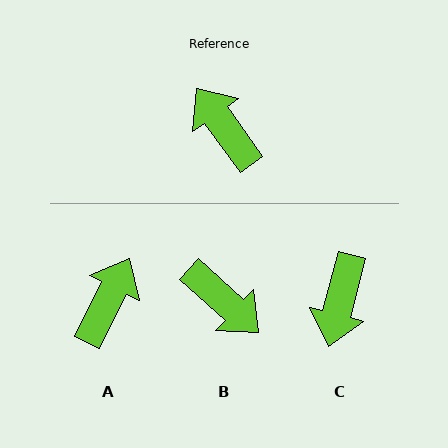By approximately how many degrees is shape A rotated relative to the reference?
Approximately 63 degrees clockwise.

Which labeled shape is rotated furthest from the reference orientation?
B, about 168 degrees away.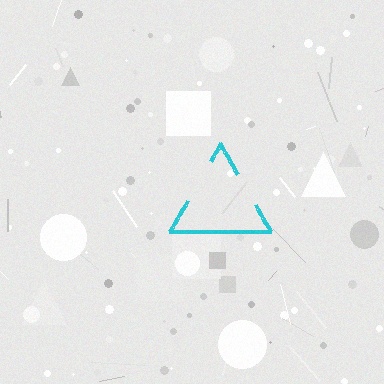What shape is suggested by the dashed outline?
The dashed outline suggests a triangle.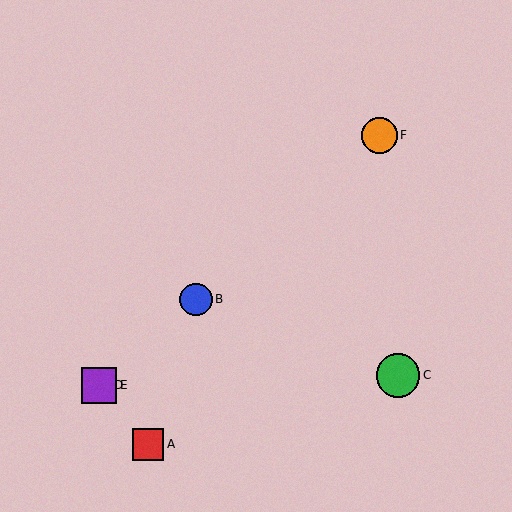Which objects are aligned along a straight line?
Objects B, D, E, F are aligned along a straight line.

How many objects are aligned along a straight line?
4 objects (B, D, E, F) are aligned along a straight line.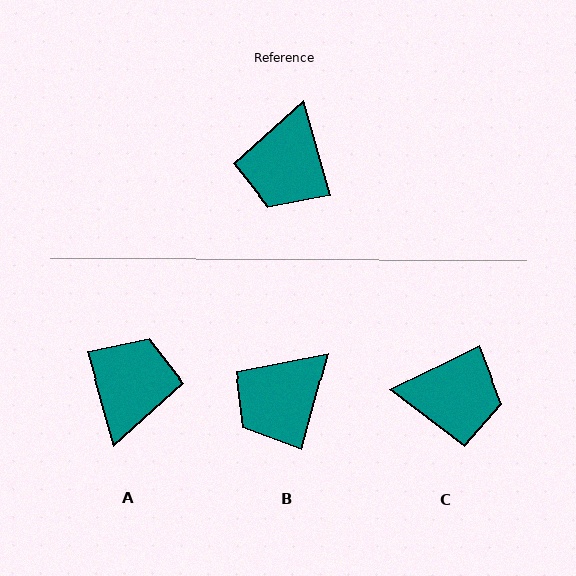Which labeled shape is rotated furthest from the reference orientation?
A, about 180 degrees away.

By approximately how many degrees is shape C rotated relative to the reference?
Approximately 100 degrees counter-clockwise.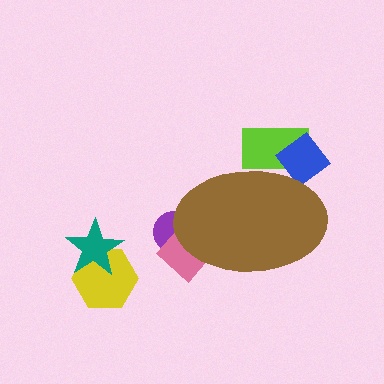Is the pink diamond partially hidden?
Yes, the pink diamond is partially hidden behind the brown ellipse.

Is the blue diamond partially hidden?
Yes, the blue diamond is partially hidden behind the brown ellipse.